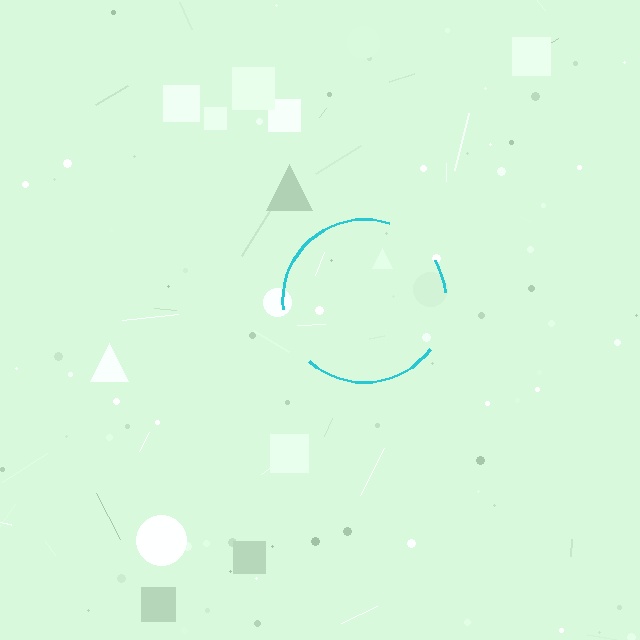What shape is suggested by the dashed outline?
The dashed outline suggests a circle.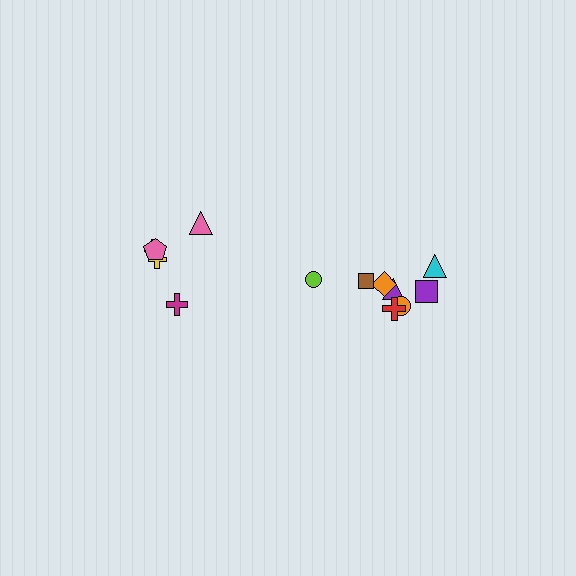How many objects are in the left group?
There are 5 objects.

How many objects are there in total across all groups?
There are 13 objects.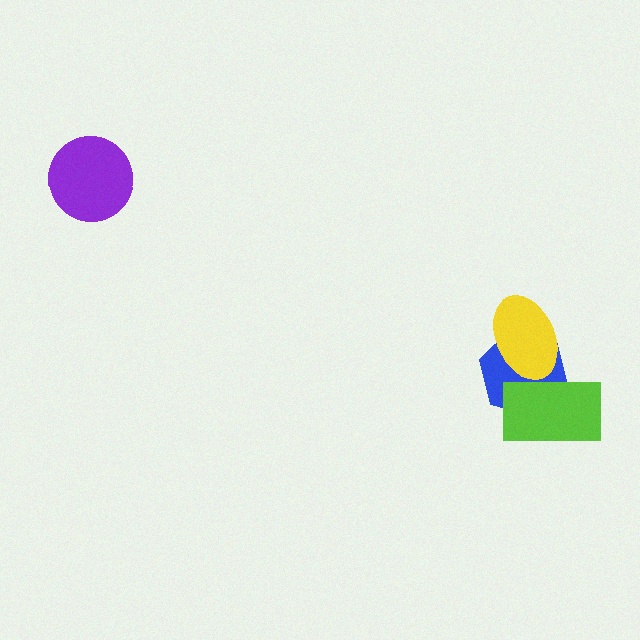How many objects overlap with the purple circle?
0 objects overlap with the purple circle.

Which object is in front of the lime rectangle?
The yellow ellipse is in front of the lime rectangle.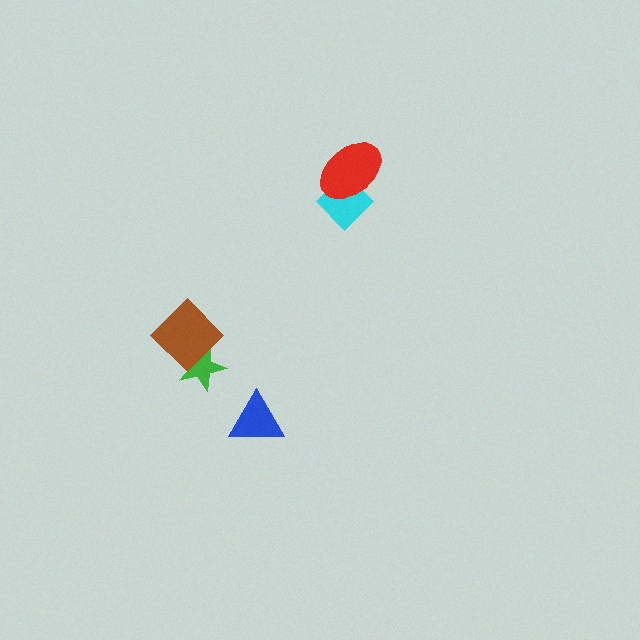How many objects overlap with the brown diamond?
1 object overlaps with the brown diamond.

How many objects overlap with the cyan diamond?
1 object overlaps with the cyan diamond.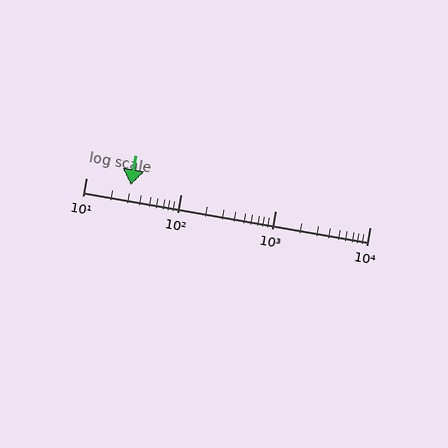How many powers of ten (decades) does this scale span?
The scale spans 3 decades, from 10 to 10000.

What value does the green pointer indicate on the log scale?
The pointer indicates approximately 30.